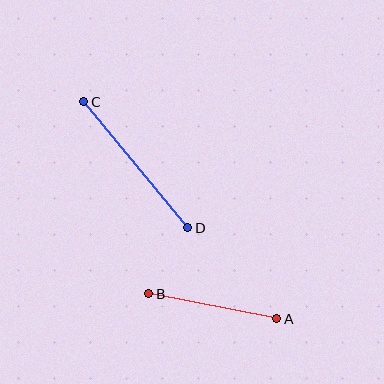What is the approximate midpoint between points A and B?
The midpoint is at approximately (213, 306) pixels.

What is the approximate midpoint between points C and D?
The midpoint is at approximately (136, 165) pixels.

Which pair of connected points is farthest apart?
Points C and D are farthest apart.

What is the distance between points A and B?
The distance is approximately 130 pixels.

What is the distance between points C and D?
The distance is approximately 163 pixels.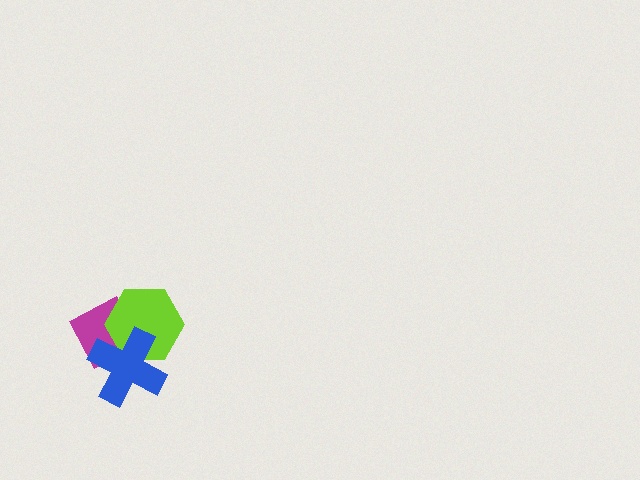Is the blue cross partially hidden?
No, no other shape covers it.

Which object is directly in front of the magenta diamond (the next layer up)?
The lime hexagon is directly in front of the magenta diamond.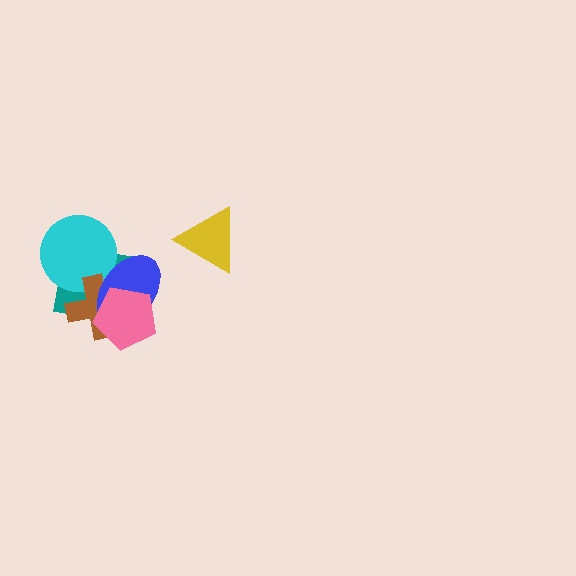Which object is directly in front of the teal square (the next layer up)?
The cyan circle is directly in front of the teal square.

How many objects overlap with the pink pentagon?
3 objects overlap with the pink pentagon.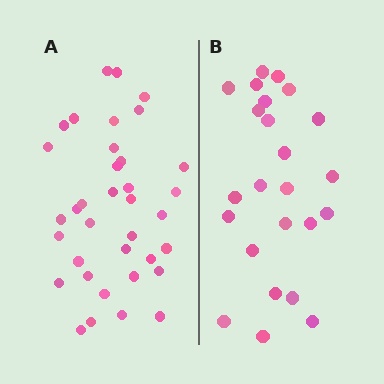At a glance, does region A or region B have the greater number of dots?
Region A (the left region) has more dots.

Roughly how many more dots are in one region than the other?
Region A has roughly 12 or so more dots than region B.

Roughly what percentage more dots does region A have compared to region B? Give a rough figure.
About 50% more.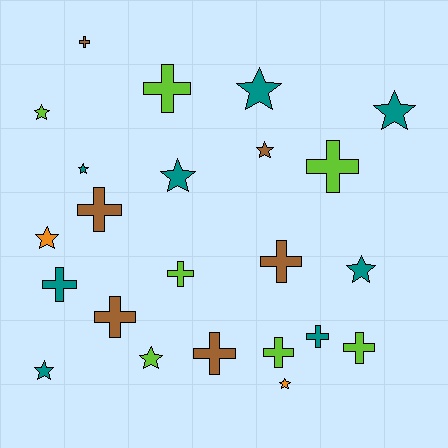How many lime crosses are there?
There are 5 lime crosses.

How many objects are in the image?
There are 23 objects.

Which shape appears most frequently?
Cross, with 12 objects.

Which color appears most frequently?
Teal, with 8 objects.